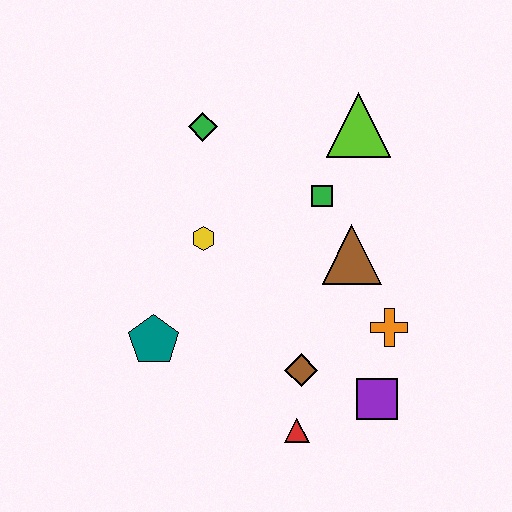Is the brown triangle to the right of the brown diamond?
Yes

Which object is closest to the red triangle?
The brown diamond is closest to the red triangle.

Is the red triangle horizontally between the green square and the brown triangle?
No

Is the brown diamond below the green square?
Yes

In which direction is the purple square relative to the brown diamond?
The purple square is to the right of the brown diamond.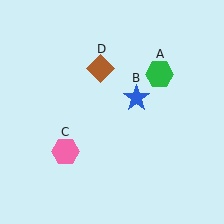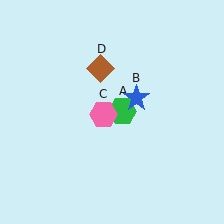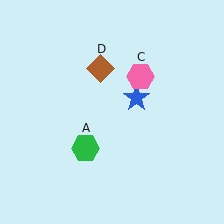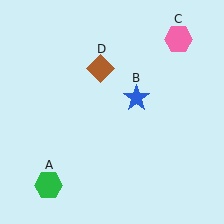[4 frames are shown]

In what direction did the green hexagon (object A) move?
The green hexagon (object A) moved down and to the left.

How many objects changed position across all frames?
2 objects changed position: green hexagon (object A), pink hexagon (object C).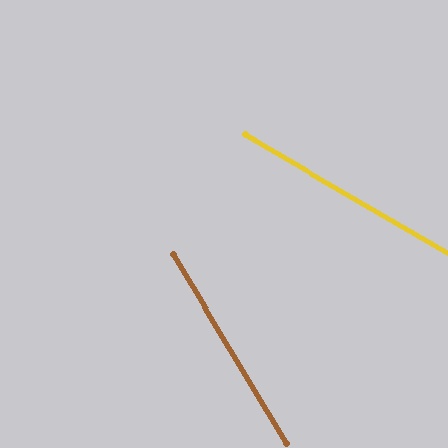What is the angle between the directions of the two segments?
Approximately 29 degrees.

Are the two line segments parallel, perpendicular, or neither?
Neither parallel nor perpendicular — they differ by about 29°.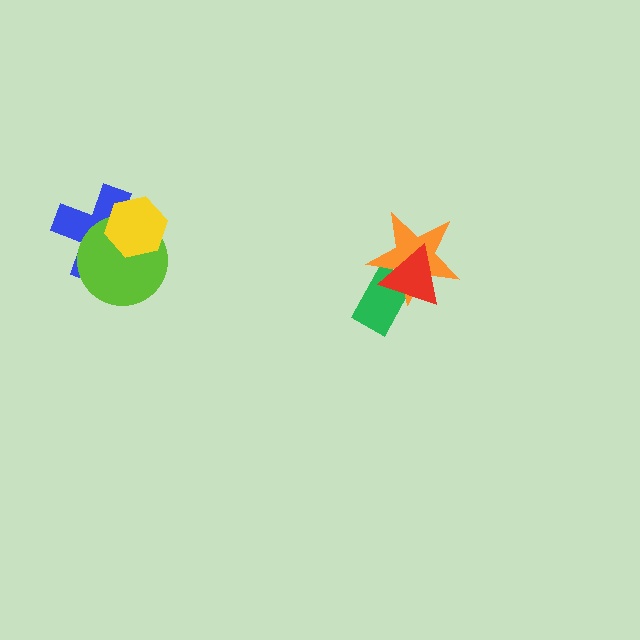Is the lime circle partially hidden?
Yes, it is partially covered by another shape.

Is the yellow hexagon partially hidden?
No, no other shape covers it.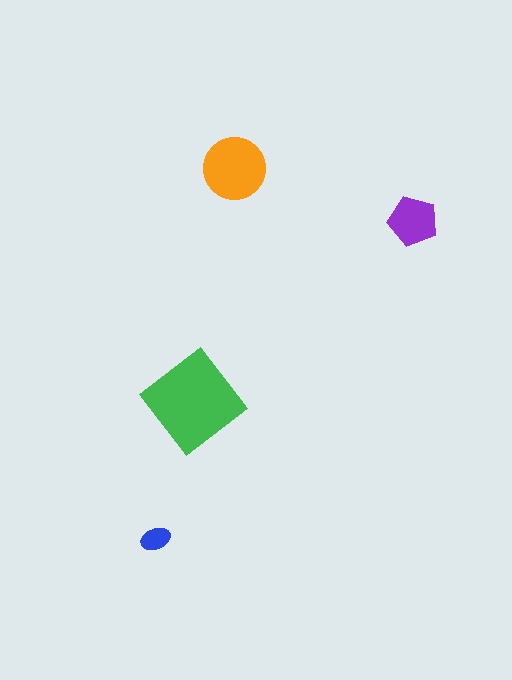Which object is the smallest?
The blue ellipse.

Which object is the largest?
The green diamond.